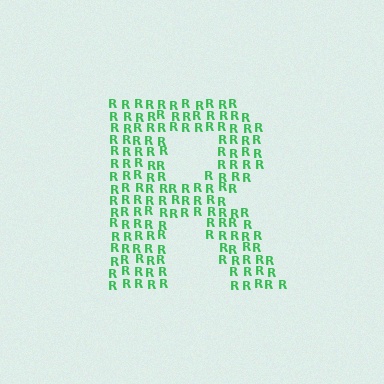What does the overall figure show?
The overall figure shows the letter R.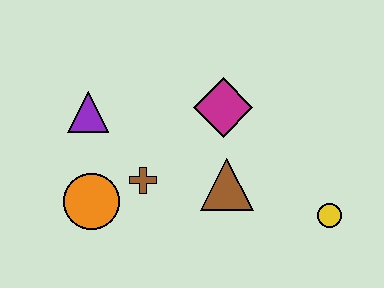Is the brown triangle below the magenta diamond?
Yes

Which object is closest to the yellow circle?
The brown triangle is closest to the yellow circle.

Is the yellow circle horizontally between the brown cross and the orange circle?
No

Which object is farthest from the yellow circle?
The purple triangle is farthest from the yellow circle.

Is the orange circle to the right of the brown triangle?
No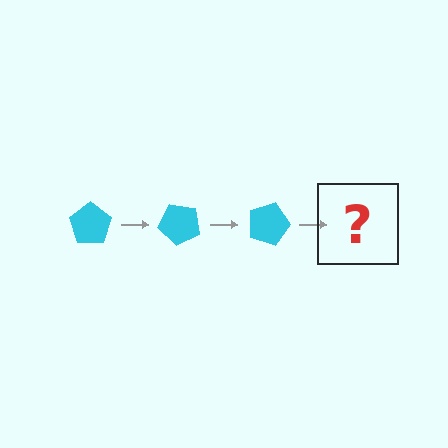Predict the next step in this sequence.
The next step is a cyan pentagon rotated 135 degrees.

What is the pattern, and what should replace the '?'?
The pattern is that the pentagon rotates 45 degrees each step. The '?' should be a cyan pentagon rotated 135 degrees.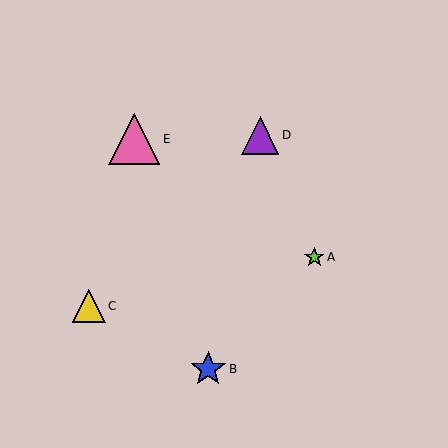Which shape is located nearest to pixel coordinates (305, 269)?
The lime star (labeled A) at (314, 257) is nearest to that location.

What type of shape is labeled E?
Shape E is a pink triangle.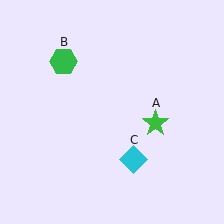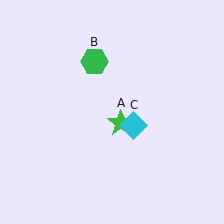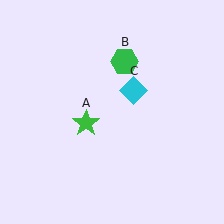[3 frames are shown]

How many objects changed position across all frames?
3 objects changed position: green star (object A), green hexagon (object B), cyan diamond (object C).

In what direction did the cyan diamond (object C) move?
The cyan diamond (object C) moved up.